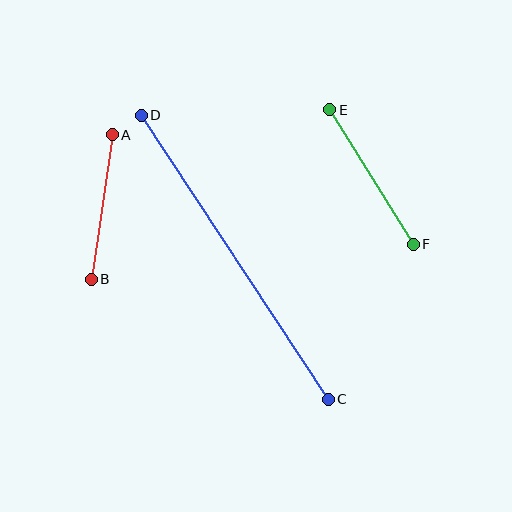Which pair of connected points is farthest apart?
Points C and D are farthest apart.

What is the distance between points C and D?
The distance is approximately 340 pixels.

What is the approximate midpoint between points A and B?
The midpoint is at approximately (102, 207) pixels.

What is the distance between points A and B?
The distance is approximately 146 pixels.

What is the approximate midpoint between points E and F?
The midpoint is at approximately (372, 177) pixels.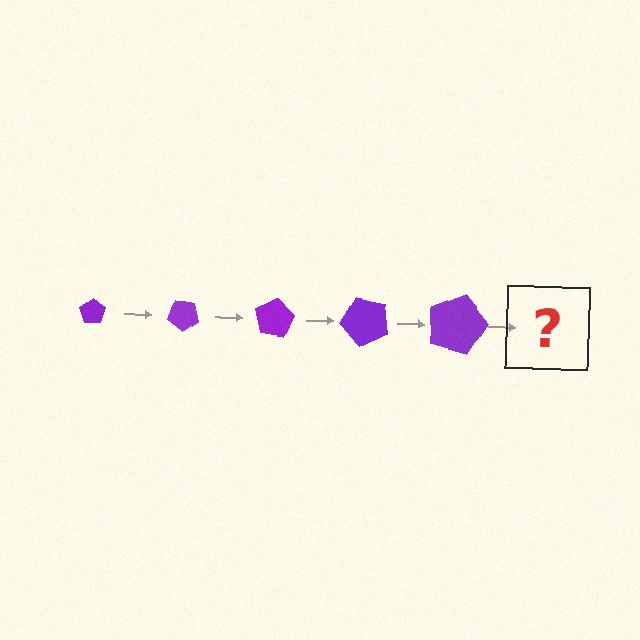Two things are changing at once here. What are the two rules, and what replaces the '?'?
The two rules are that the pentagon grows larger each step and it rotates 40 degrees each step. The '?' should be a pentagon, larger than the previous one and rotated 200 degrees from the start.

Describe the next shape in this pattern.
It should be a pentagon, larger than the previous one and rotated 200 degrees from the start.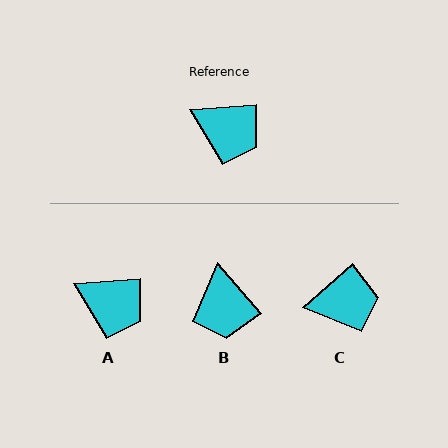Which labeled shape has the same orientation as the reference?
A.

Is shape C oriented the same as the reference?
No, it is off by about 38 degrees.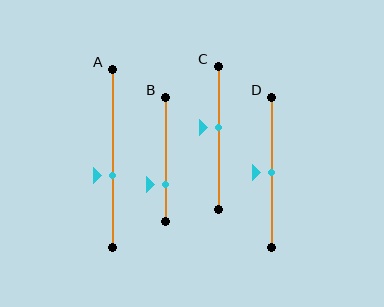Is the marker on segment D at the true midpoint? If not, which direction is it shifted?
Yes, the marker on segment D is at the true midpoint.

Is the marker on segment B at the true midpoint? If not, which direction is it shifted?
No, the marker on segment B is shifted downward by about 20% of the segment length.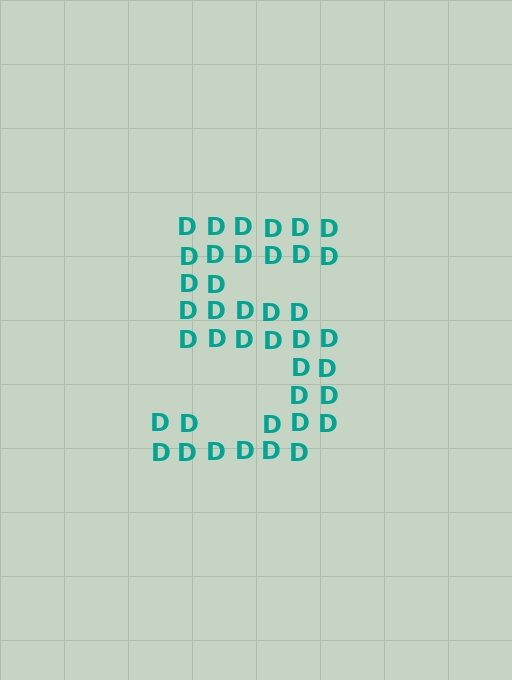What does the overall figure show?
The overall figure shows the digit 5.